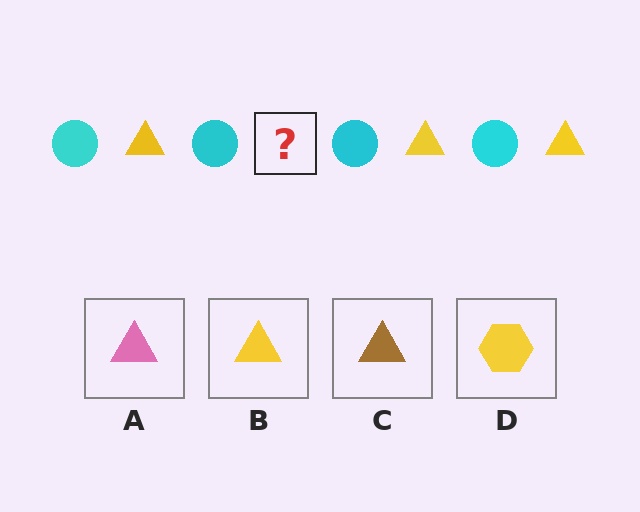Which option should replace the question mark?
Option B.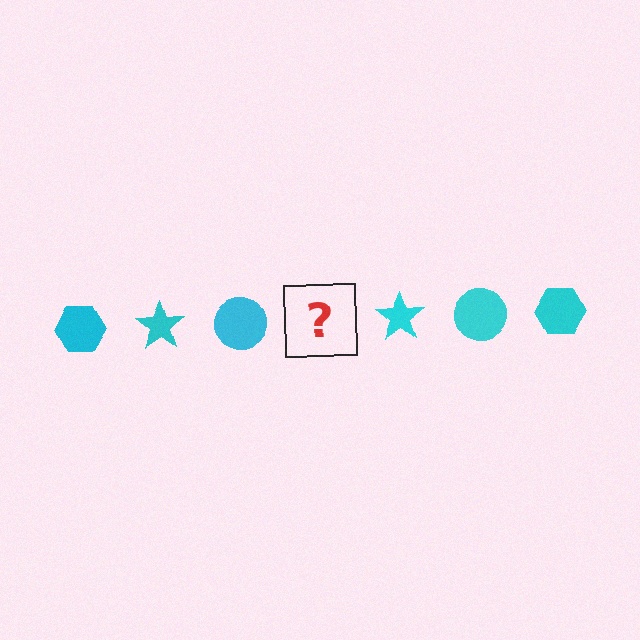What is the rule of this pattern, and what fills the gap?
The rule is that the pattern cycles through hexagon, star, circle shapes in cyan. The gap should be filled with a cyan hexagon.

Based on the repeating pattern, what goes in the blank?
The blank should be a cyan hexagon.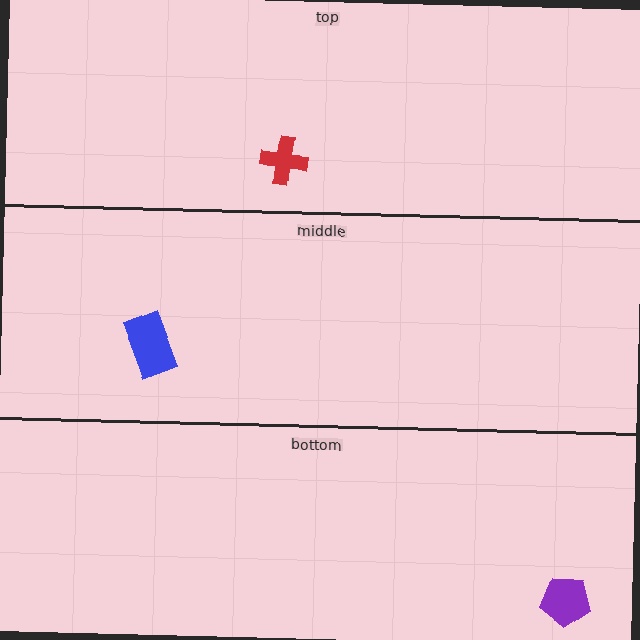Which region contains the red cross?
The top region.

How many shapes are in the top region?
1.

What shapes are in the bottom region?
The purple pentagon.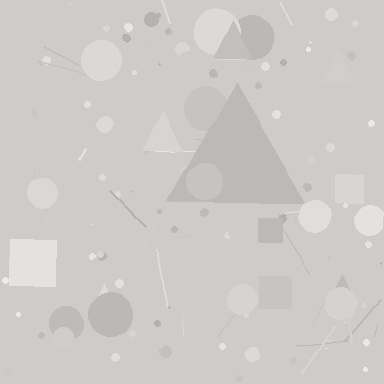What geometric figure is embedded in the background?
A triangle is embedded in the background.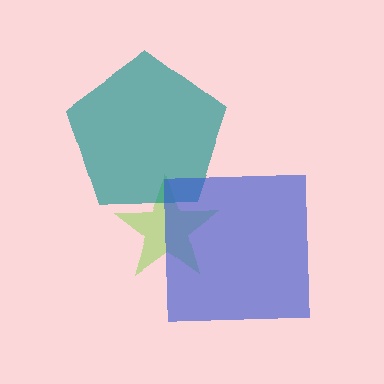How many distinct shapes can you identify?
There are 3 distinct shapes: a lime star, a teal pentagon, a blue square.